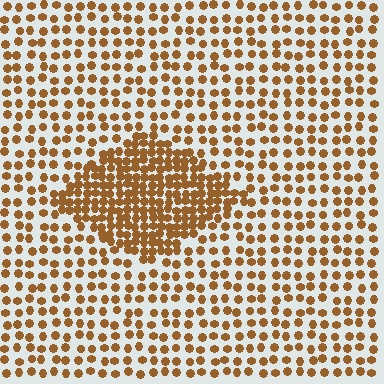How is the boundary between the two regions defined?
The boundary is defined by a change in element density (approximately 2.2x ratio). All elements are the same color, size, and shape.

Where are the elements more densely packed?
The elements are more densely packed inside the diamond boundary.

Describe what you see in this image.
The image contains small brown elements arranged at two different densities. A diamond-shaped region is visible where the elements are more densely packed than the surrounding area.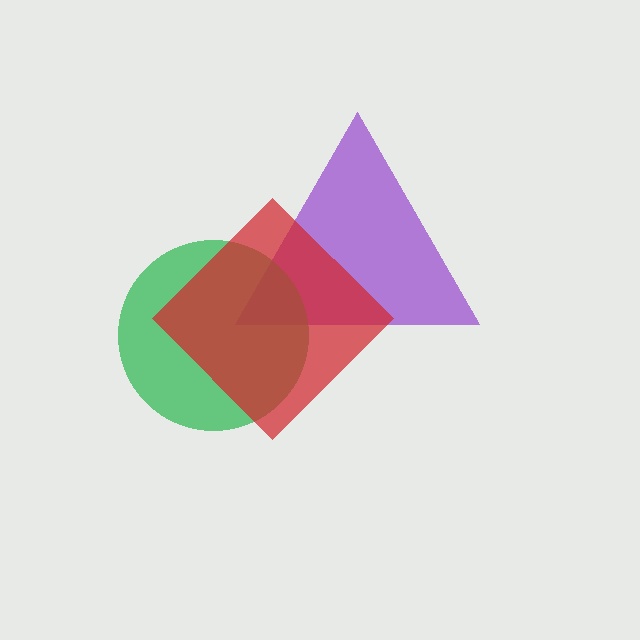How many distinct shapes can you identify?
There are 3 distinct shapes: a purple triangle, a green circle, a red diamond.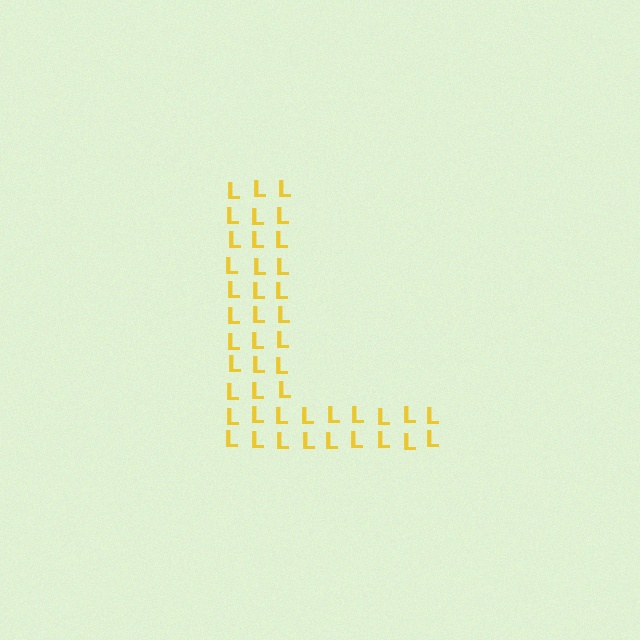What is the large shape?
The large shape is the letter L.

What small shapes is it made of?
It is made of small letter L's.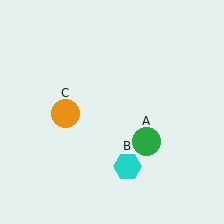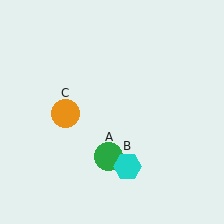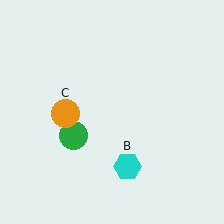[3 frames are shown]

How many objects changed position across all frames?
1 object changed position: green circle (object A).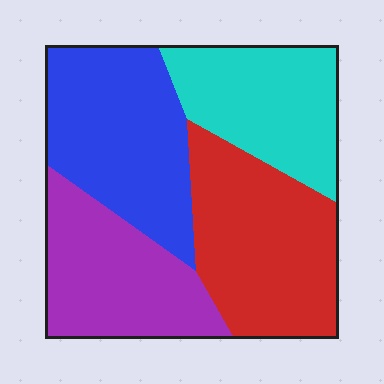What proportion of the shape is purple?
Purple takes up between a sixth and a third of the shape.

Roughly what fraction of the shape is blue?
Blue covers 27% of the shape.